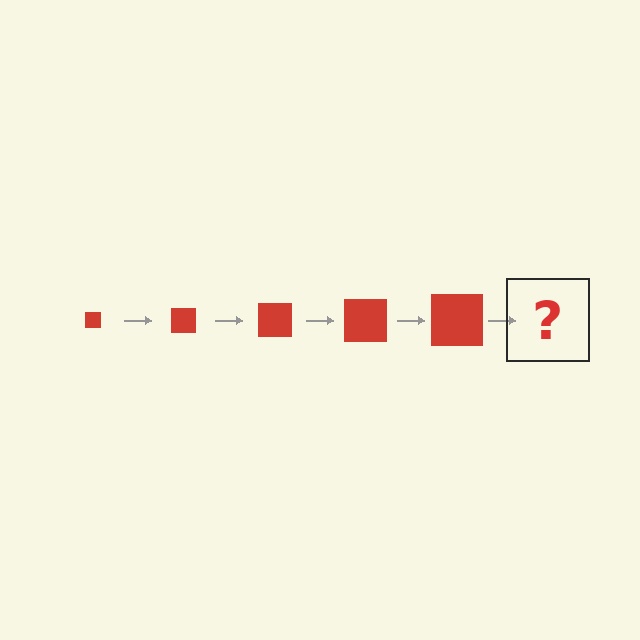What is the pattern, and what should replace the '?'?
The pattern is that the square gets progressively larger each step. The '?' should be a red square, larger than the previous one.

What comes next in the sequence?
The next element should be a red square, larger than the previous one.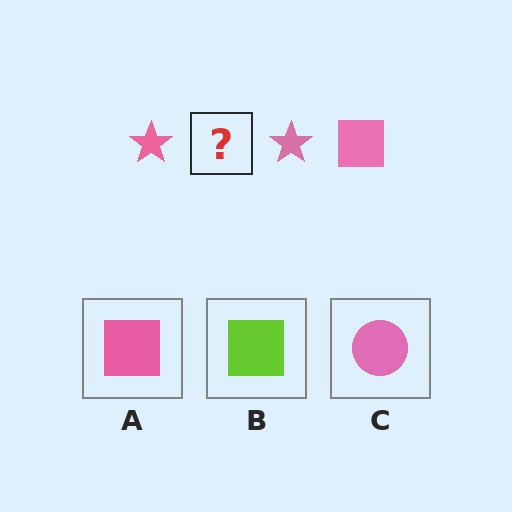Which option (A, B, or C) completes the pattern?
A.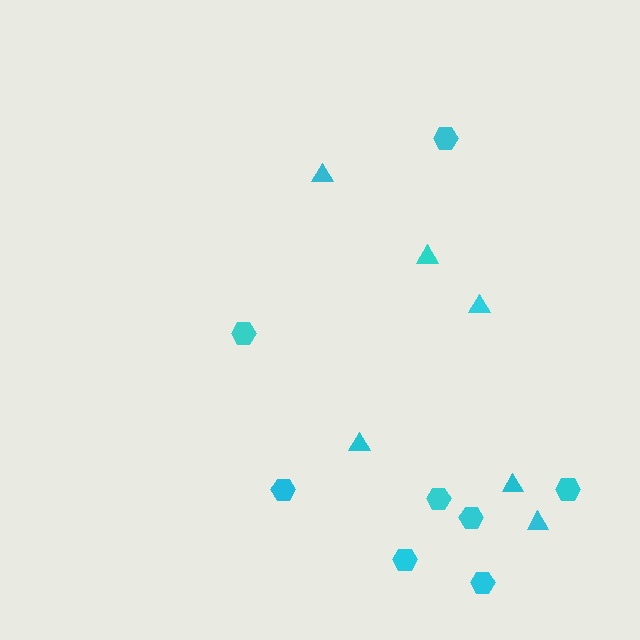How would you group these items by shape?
There are 2 groups: one group of hexagons (8) and one group of triangles (6).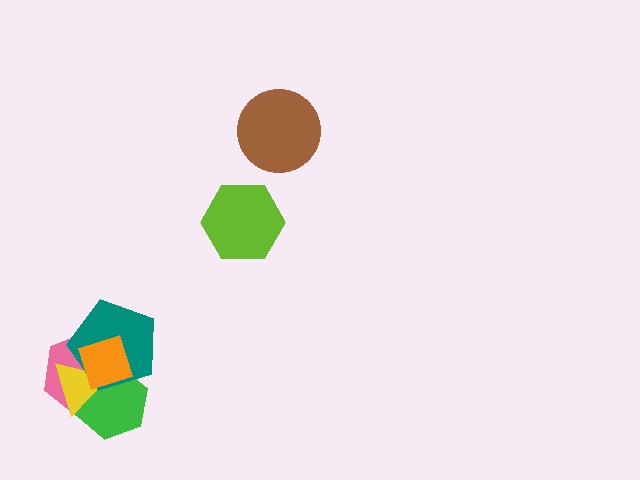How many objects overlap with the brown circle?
0 objects overlap with the brown circle.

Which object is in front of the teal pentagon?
The orange diamond is in front of the teal pentagon.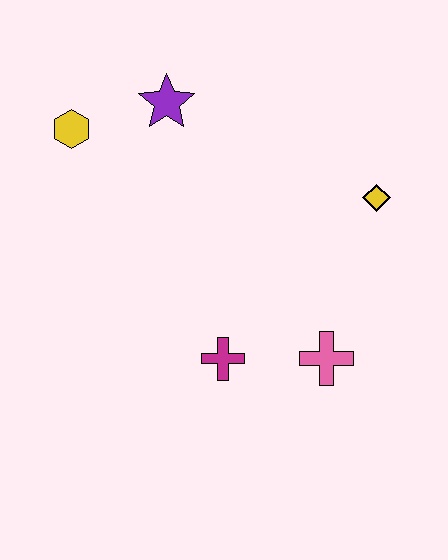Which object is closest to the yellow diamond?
The pink cross is closest to the yellow diamond.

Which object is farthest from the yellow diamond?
The yellow hexagon is farthest from the yellow diamond.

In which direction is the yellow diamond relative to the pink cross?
The yellow diamond is above the pink cross.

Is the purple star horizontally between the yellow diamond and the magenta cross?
No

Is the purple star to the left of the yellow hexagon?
No